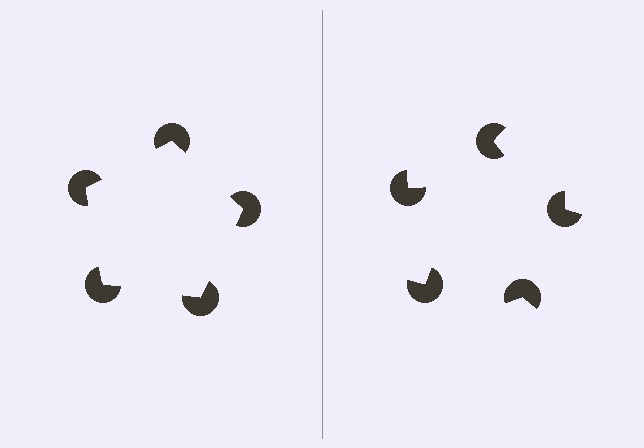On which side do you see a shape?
An illusory pentagon appears on the left side. On the right side the wedge cuts are rotated, so no coherent shape forms.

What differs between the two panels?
The pac-man discs are positioned identically on both sides; only the wedge orientations differ. On the left they align to a pentagon; on the right they are misaligned.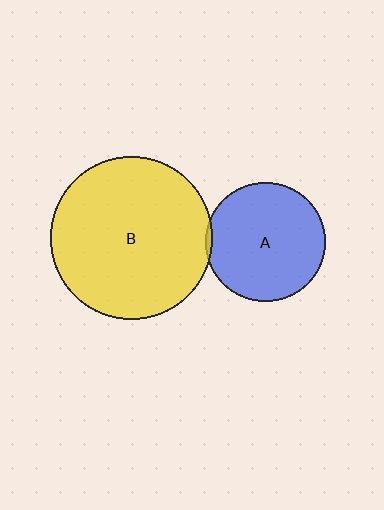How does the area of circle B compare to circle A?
Approximately 1.9 times.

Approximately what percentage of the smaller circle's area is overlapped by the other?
Approximately 5%.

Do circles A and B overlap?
Yes.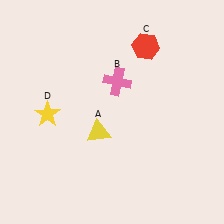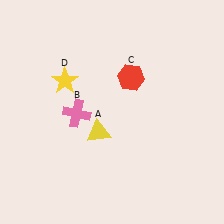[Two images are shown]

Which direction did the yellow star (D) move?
The yellow star (D) moved up.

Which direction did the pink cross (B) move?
The pink cross (B) moved left.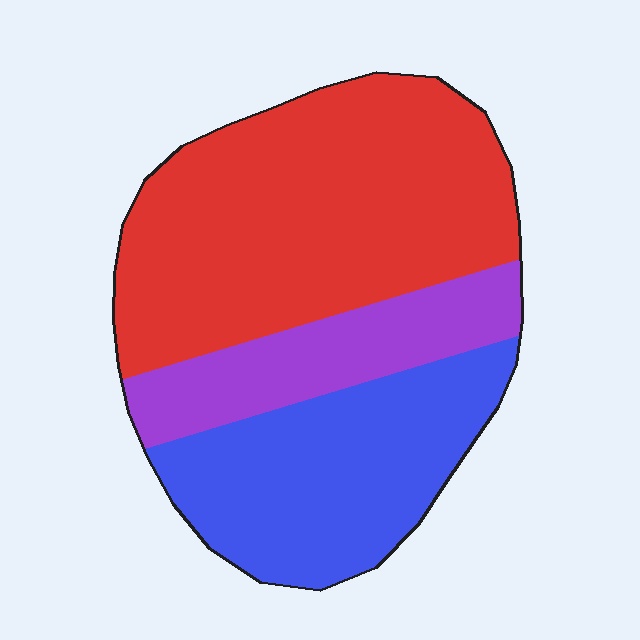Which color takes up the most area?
Red, at roughly 50%.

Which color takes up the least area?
Purple, at roughly 20%.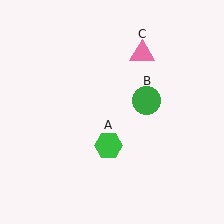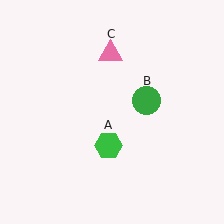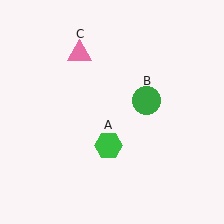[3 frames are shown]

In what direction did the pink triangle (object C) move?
The pink triangle (object C) moved left.